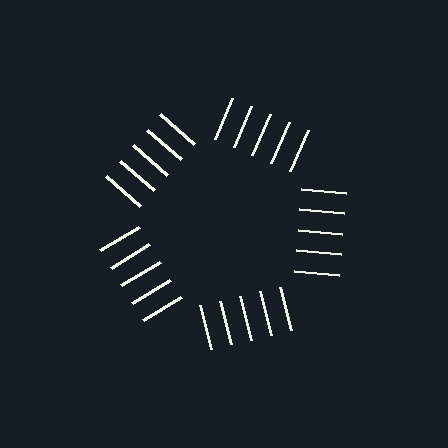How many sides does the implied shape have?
5 sides — the line-ends trace a pentagon.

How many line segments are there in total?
25 — 5 along each of the 5 edges.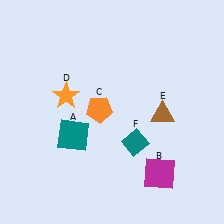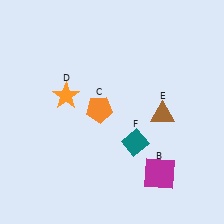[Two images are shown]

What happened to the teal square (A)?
The teal square (A) was removed in Image 2. It was in the bottom-left area of Image 1.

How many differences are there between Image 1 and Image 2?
There is 1 difference between the two images.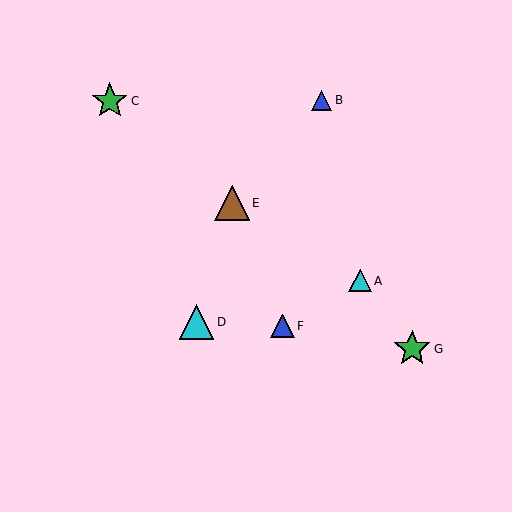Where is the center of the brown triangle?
The center of the brown triangle is at (232, 203).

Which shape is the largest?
The green star (labeled G) is the largest.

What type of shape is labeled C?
Shape C is a green star.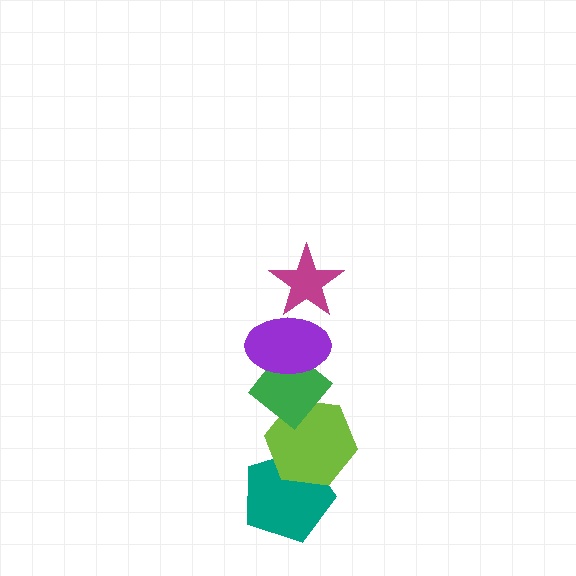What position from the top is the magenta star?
The magenta star is 1st from the top.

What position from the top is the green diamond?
The green diamond is 3rd from the top.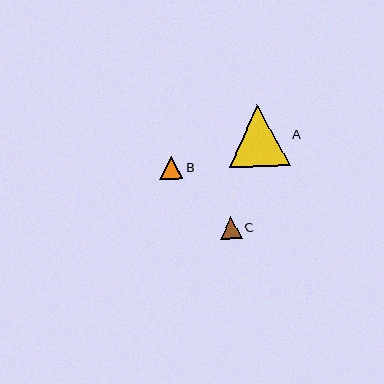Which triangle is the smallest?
Triangle C is the smallest with a size of approximately 22 pixels.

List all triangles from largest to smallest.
From largest to smallest: A, B, C.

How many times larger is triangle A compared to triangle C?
Triangle A is approximately 2.8 times the size of triangle C.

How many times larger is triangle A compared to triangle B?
Triangle A is approximately 2.7 times the size of triangle B.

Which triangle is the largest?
Triangle A is the largest with a size of approximately 61 pixels.